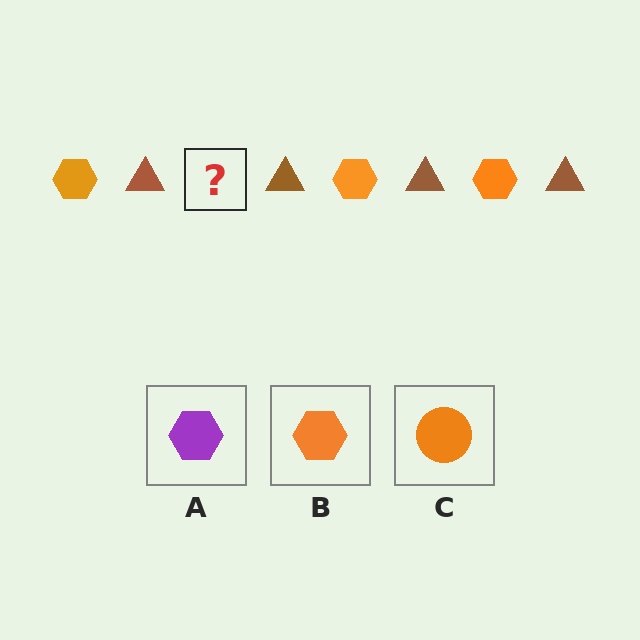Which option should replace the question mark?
Option B.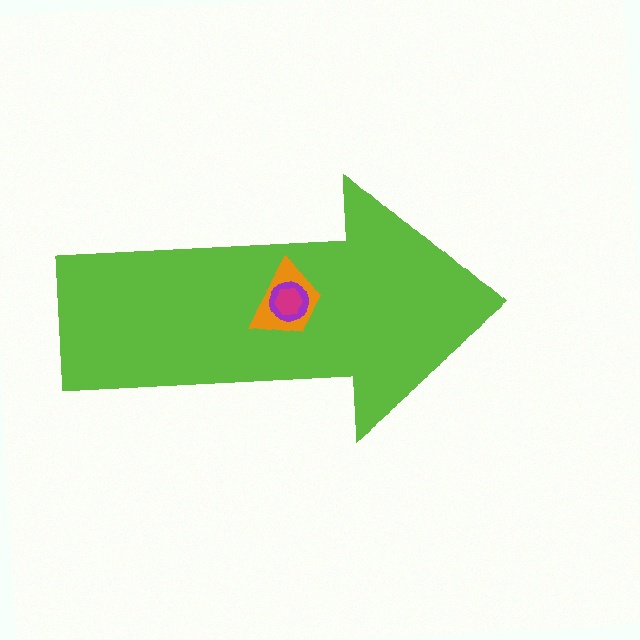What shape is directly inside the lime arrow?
The orange trapezoid.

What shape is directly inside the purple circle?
The magenta hexagon.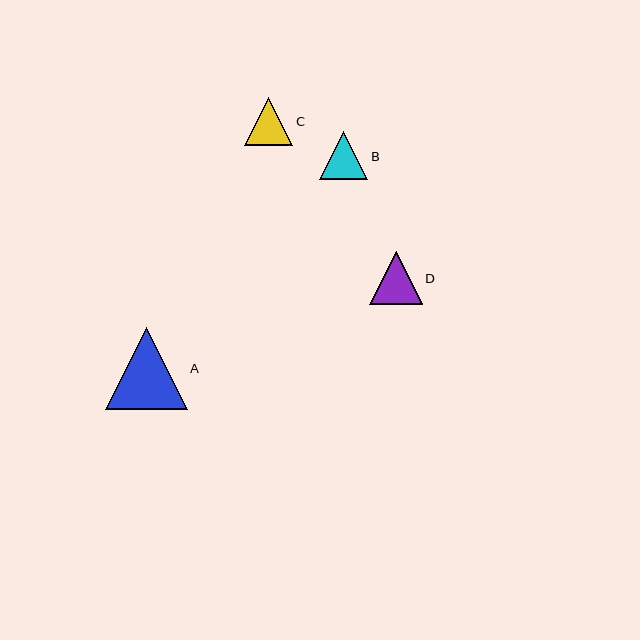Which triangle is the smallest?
Triangle C is the smallest with a size of approximately 48 pixels.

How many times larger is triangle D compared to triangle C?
Triangle D is approximately 1.1 times the size of triangle C.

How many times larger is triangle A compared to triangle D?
Triangle A is approximately 1.6 times the size of triangle D.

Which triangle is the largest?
Triangle A is the largest with a size of approximately 82 pixels.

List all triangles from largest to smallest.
From largest to smallest: A, D, B, C.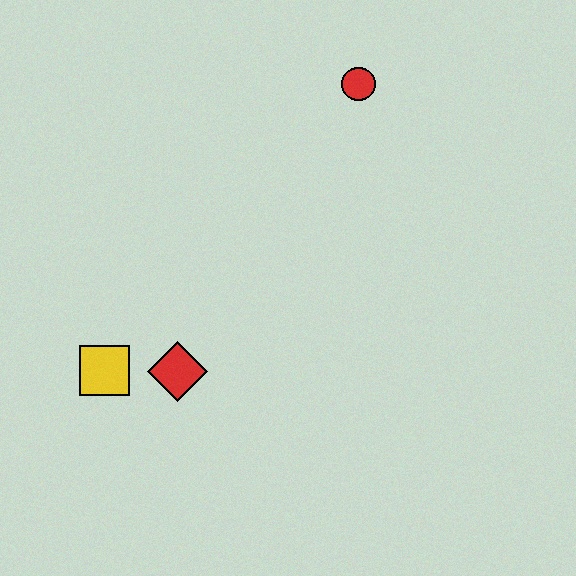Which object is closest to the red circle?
The red diamond is closest to the red circle.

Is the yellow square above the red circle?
No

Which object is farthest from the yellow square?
The red circle is farthest from the yellow square.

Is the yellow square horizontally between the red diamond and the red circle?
No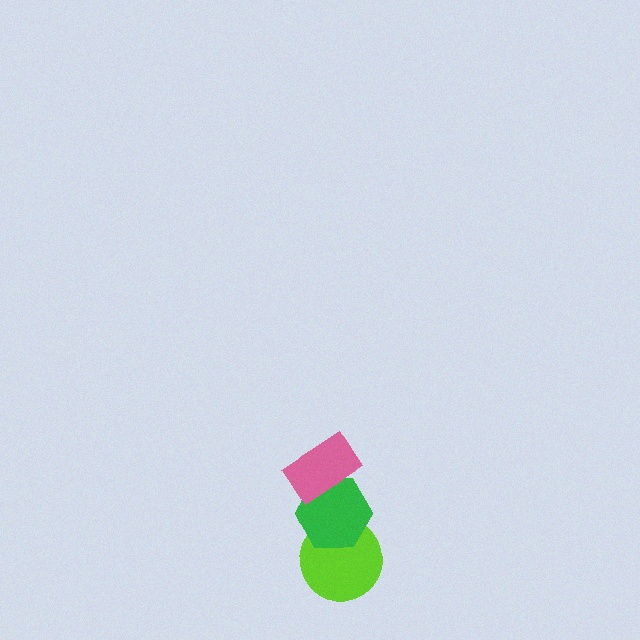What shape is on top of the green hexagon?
The pink rectangle is on top of the green hexagon.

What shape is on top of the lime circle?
The green hexagon is on top of the lime circle.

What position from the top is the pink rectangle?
The pink rectangle is 1st from the top.